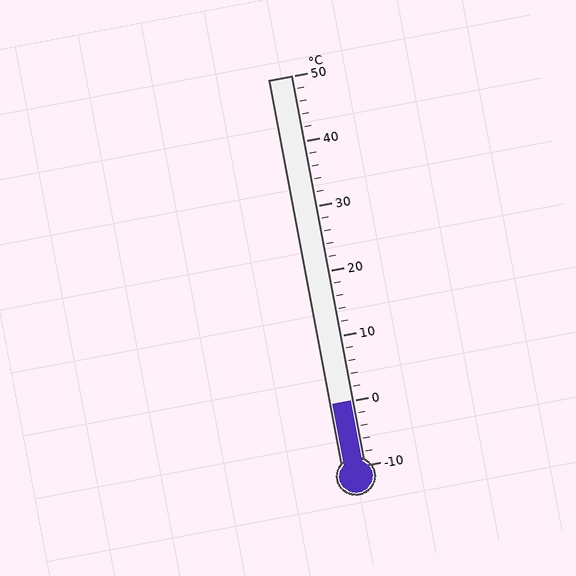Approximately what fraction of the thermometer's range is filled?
The thermometer is filled to approximately 15% of its range.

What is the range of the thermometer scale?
The thermometer scale ranges from -10°C to 50°C.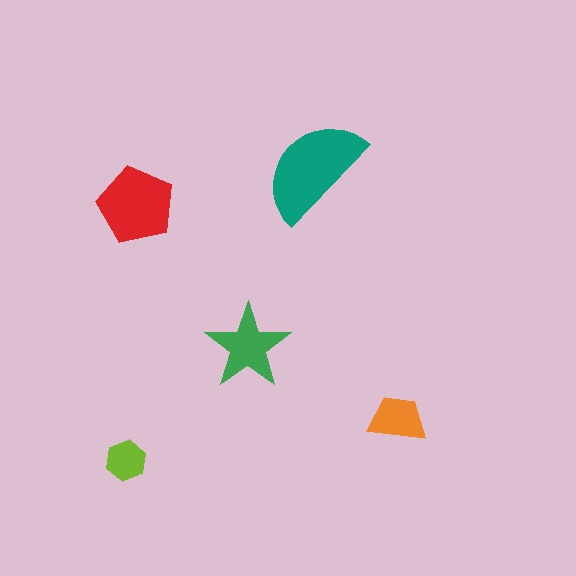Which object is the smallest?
The lime hexagon.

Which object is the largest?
The teal semicircle.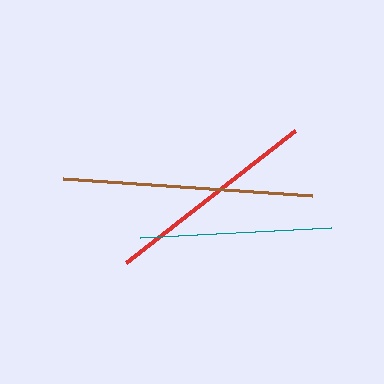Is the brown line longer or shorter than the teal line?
The brown line is longer than the teal line.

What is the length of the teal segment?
The teal segment is approximately 192 pixels long.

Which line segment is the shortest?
The teal line is the shortest at approximately 192 pixels.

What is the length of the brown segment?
The brown segment is approximately 249 pixels long.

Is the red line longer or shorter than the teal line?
The red line is longer than the teal line.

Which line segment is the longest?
The brown line is the longest at approximately 249 pixels.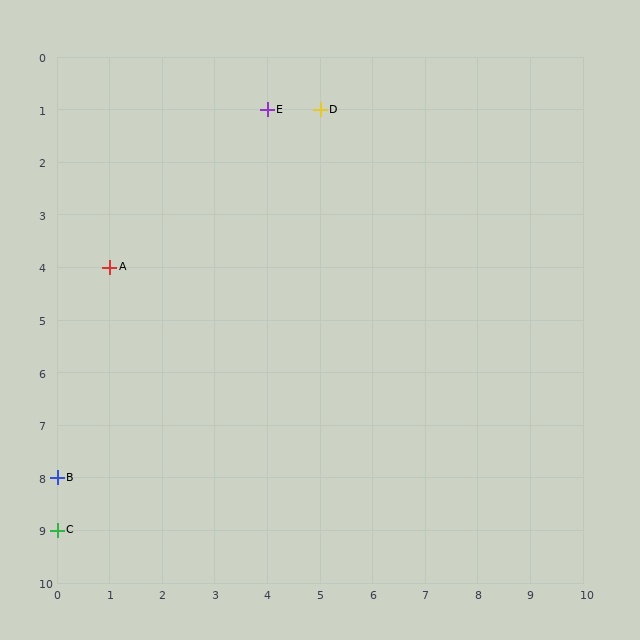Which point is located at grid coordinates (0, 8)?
Point B is at (0, 8).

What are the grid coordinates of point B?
Point B is at grid coordinates (0, 8).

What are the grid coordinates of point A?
Point A is at grid coordinates (1, 4).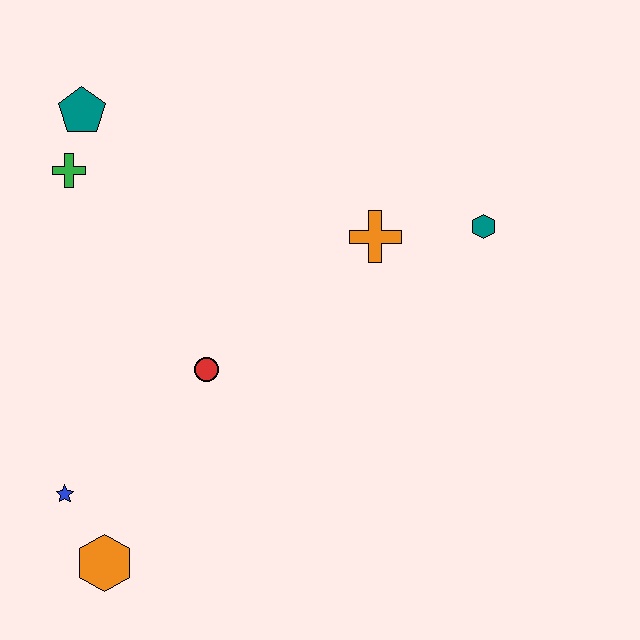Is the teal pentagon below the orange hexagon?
No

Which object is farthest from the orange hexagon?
The teal hexagon is farthest from the orange hexagon.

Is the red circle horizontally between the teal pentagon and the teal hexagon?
Yes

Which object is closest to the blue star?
The orange hexagon is closest to the blue star.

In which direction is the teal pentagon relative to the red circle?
The teal pentagon is above the red circle.